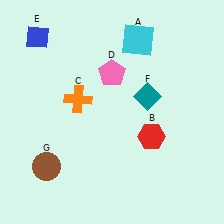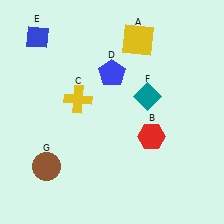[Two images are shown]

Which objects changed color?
A changed from cyan to yellow. C changed from orange to yellow. D changed from pink to blue.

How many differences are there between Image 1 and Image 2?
There are 3 differences between the two images.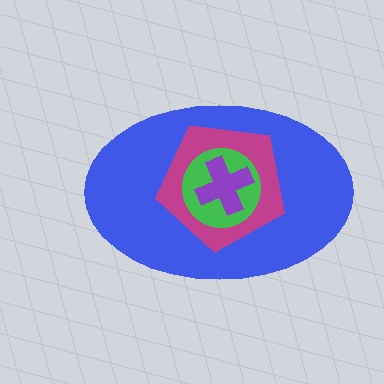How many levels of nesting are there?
4.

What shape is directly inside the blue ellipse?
The magenta pentagon.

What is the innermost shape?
The purple cross.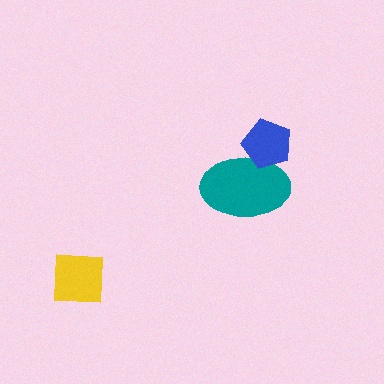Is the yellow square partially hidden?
No, no other shape covers it.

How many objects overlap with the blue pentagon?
1 object overlaps with the blue pentagon.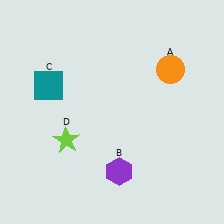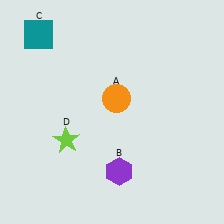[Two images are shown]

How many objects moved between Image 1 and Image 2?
2 objects moved between the two images.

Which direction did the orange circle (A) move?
The orange circle (A) moved left.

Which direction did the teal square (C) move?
The teal square (C) moved up.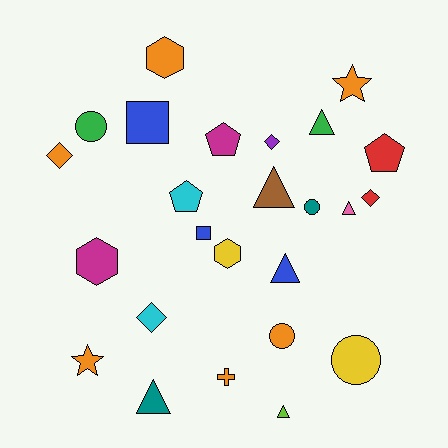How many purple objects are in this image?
There is 1 purple object.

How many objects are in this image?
There are 25 objects.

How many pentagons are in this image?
There are 3 pentagons.